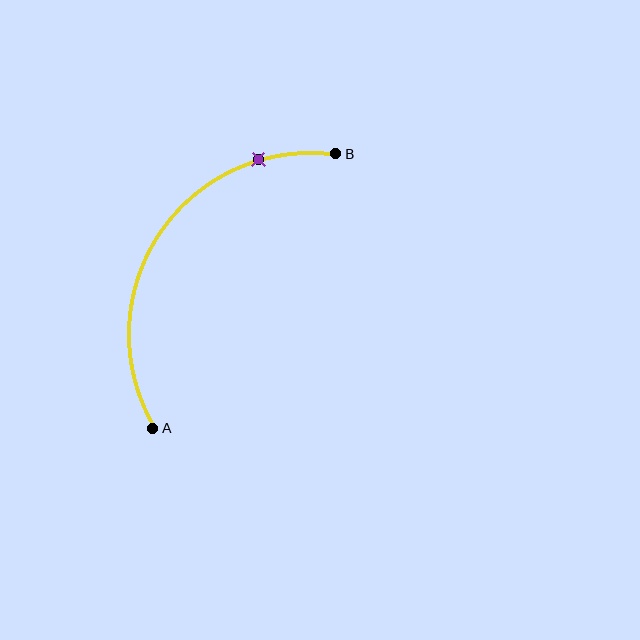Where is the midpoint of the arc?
The arc midpoint is the point on the curve farthest from the straight line joining A and B. It sits to the left of that line.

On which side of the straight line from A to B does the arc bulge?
The arc bulges to the left of the straight line connecting A and B.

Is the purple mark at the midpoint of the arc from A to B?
No. The purple mark lies on the arc but is closer to endpoint B. The arc midpoint would be at the point on the curve equidistant along the arc from both A and B.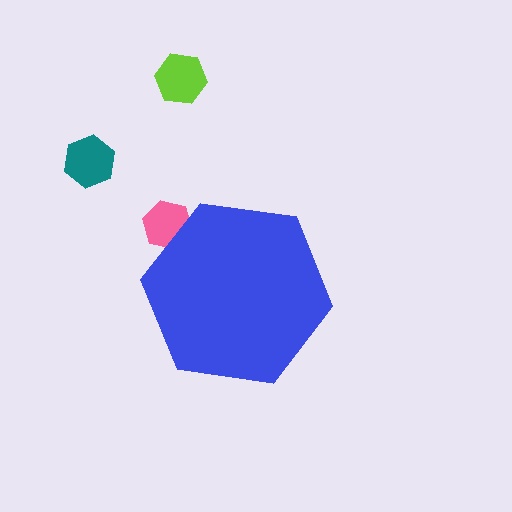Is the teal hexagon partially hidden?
No, the teal hexagon is fully visible.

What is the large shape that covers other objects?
A blue hexagon.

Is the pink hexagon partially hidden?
Yes, the pink hexagon is partially hidden behind the blue hexagon.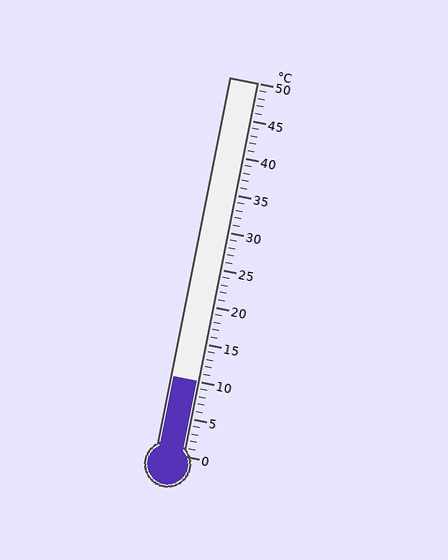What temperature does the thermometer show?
The thermometer shows approximately 10°C.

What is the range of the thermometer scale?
The thermometer scale ranges from 0°C to 50°C.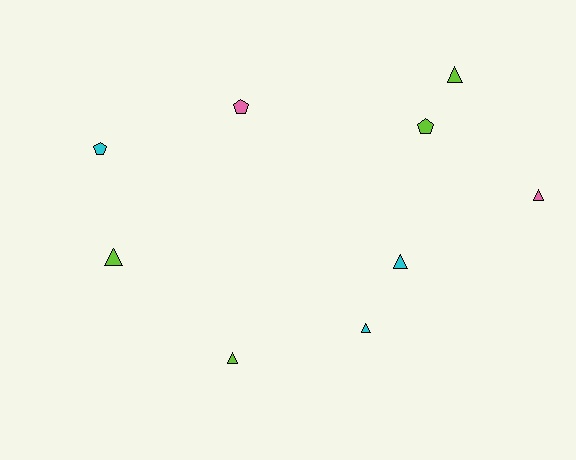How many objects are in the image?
There are 9 objects.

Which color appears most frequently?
Lime, with 4 objects.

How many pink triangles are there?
There is 1 pink triangle.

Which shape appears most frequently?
Triangle, with 6 objects.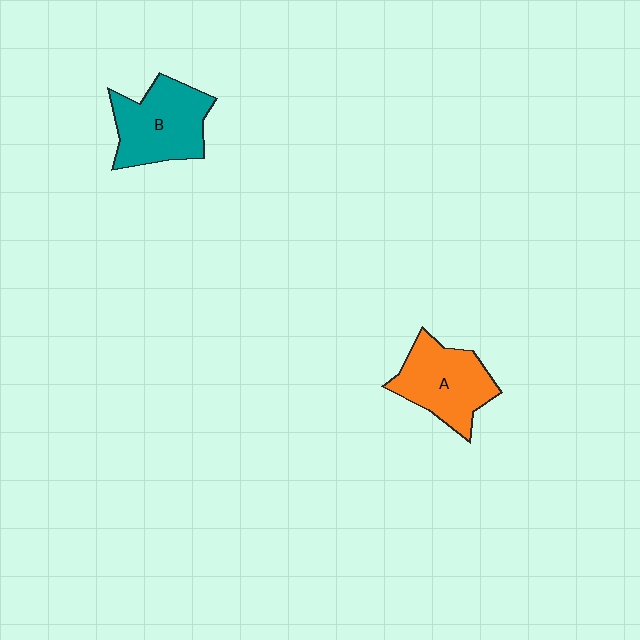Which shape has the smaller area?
Shape A (orange).